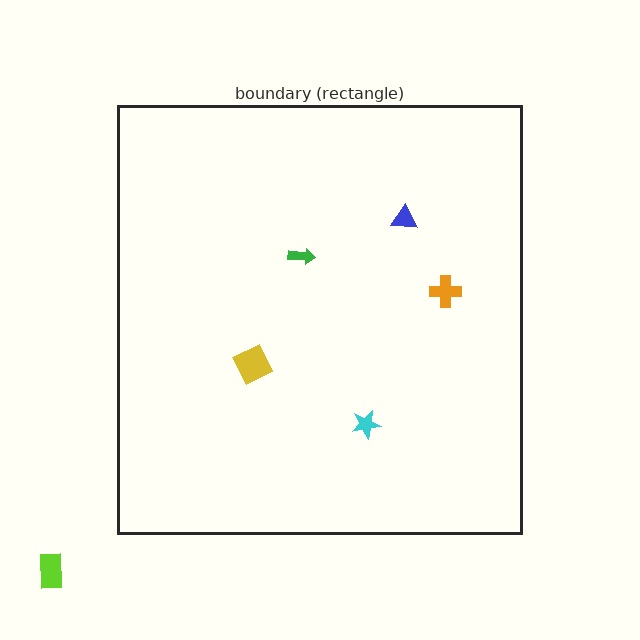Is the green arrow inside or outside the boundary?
Inside.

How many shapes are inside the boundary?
5 inside, 1 outside.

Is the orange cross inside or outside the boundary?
Inside.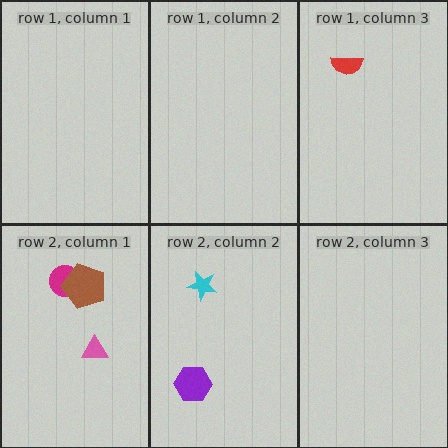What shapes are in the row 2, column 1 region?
The magenta circle, the brown pentagon, the pink triangle.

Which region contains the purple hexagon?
The row 2, column 2 region.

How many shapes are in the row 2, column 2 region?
2.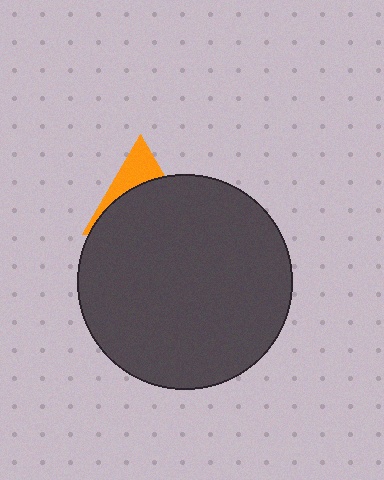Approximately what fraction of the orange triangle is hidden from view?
Roughly 68% of the orange triangle is hidden behind the dark gray circle.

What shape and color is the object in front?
The object in front is a dark gray circle.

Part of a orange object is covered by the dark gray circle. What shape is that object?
It is a triangle.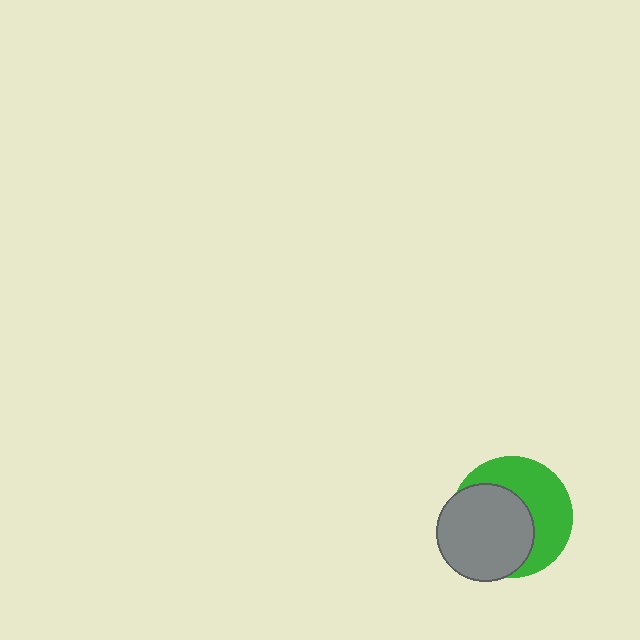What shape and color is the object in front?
The object in front is a gray circle.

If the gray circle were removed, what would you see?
You would see the complete green circle.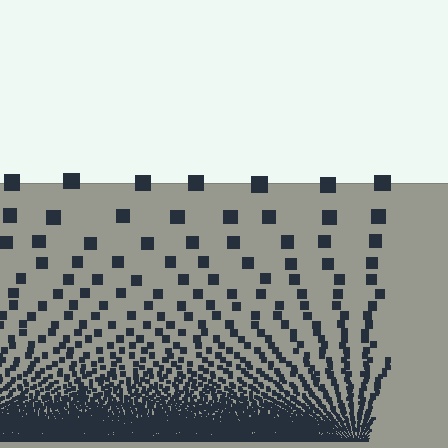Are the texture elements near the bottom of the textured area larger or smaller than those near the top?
Smaller. The gradient is inverted — elements near the bottom are smaller and denser.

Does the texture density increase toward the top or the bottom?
Density increases toward the bottom.